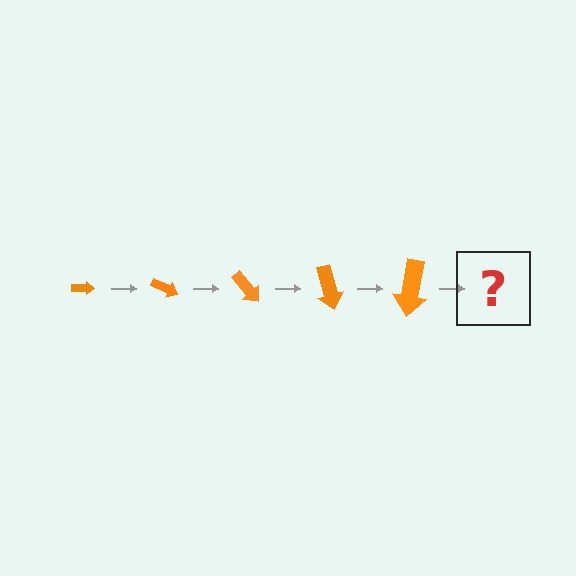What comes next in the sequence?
The next element should be an arrow, larger than the previous one and rotated 125 degrees from the start.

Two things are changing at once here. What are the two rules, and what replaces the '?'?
The two rules are that the arrow grows larger each step and it rotates 25 degrees each step. The '?' should be an arrow, larger than the previous one and rotated 125 degrees from the start.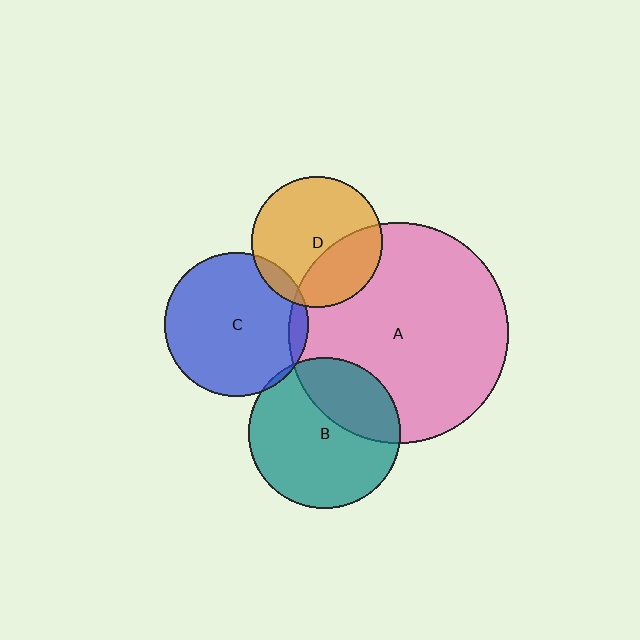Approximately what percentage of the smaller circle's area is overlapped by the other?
Approximately 30%.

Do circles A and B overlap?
Yes.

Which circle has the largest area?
Circle A (pink).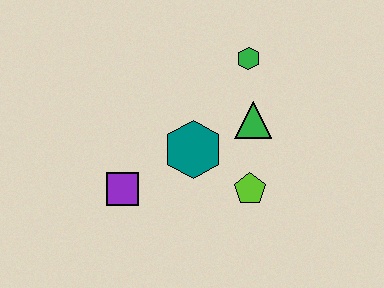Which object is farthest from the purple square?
The green hexagon is farthest from the purple square.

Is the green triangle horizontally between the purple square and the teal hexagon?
No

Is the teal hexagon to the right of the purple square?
Yes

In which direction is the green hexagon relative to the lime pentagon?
The green hexagon is above the lime pentagon.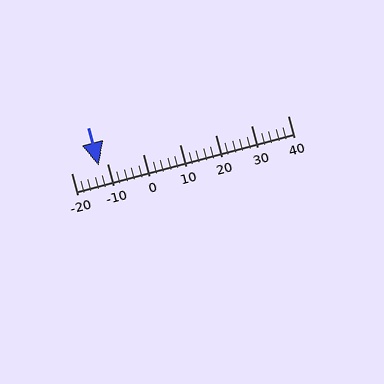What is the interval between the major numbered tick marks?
The major tick marks are spaced 10 units apart.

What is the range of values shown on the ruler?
The ruler shows values from -20 to 40.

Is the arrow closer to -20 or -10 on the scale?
The arrow is closer to -10.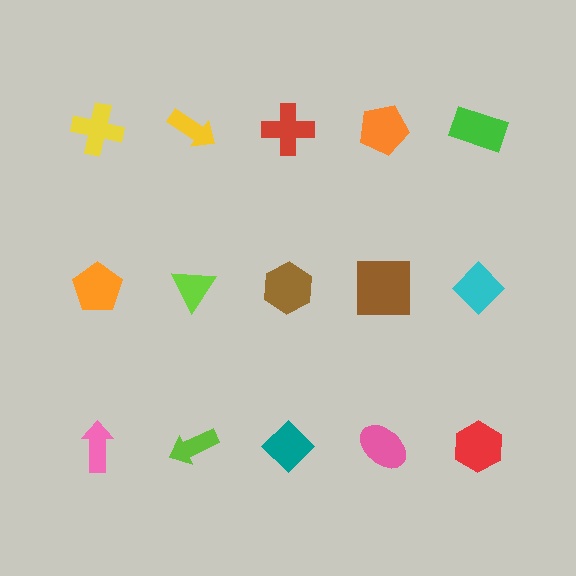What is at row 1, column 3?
A red cross.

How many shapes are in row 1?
5 shapes.